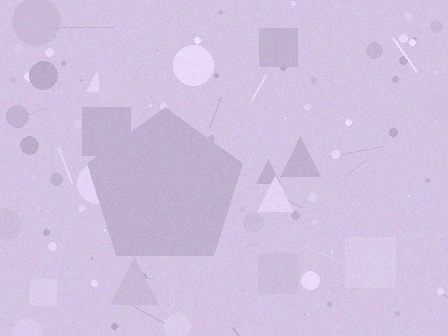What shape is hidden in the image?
A pentagon is hidden in the image.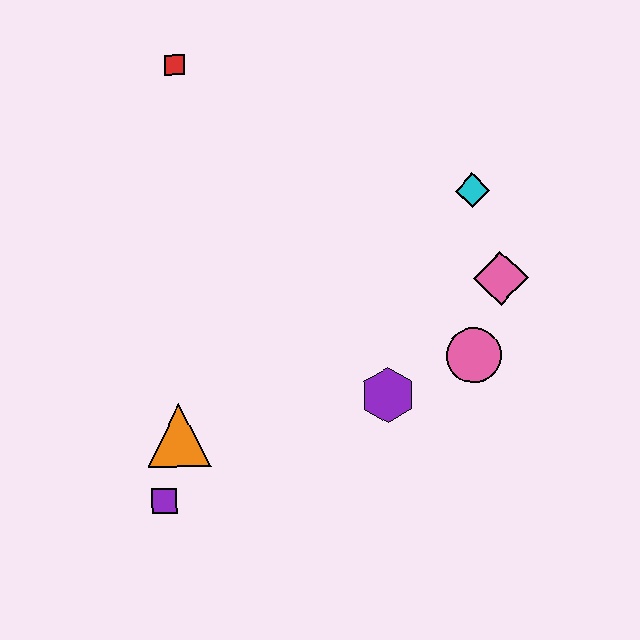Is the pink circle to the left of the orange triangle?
No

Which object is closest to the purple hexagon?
The pink circle is closest to the purple hexagon.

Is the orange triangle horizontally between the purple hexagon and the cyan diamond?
No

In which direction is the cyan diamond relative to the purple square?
The cyan diamond is to the right of the purple square.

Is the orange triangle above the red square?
No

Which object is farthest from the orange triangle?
The cyan diamond is farthest from the orange triangle.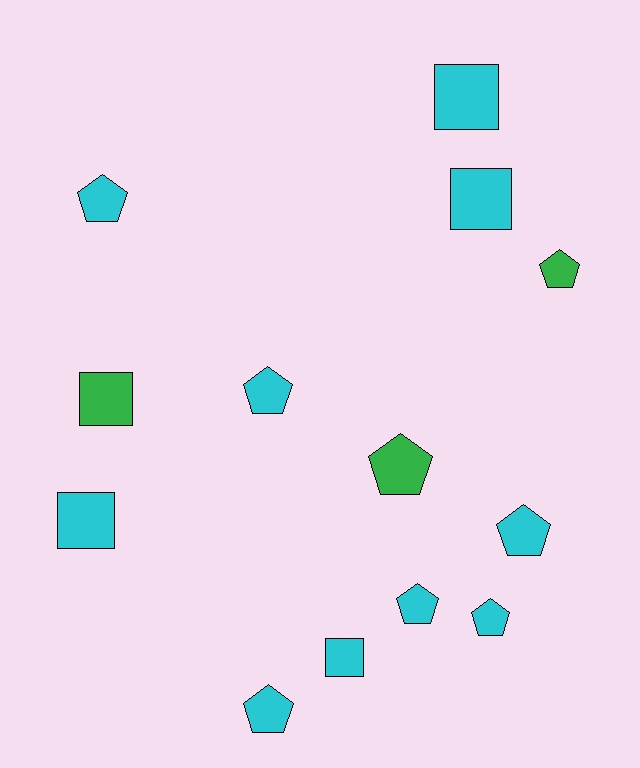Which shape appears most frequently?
Pentagon, with 8 objects.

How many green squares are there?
There is 1 green square.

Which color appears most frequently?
Cyan, with 10 objects.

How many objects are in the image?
There are 13 objects.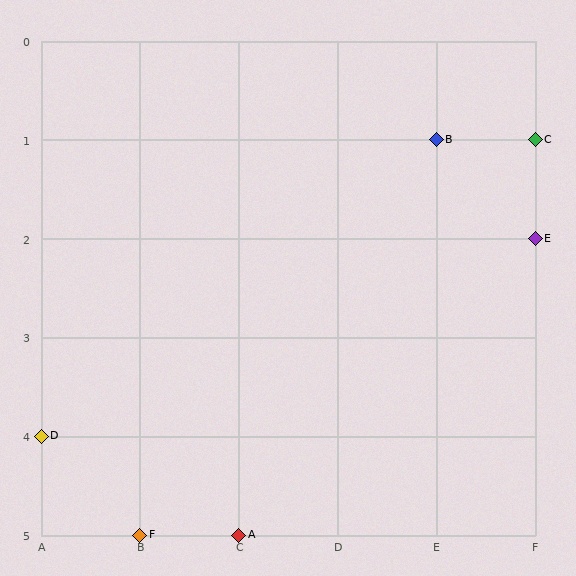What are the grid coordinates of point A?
Point A is at grid coordinates (C, 5).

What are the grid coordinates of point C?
Point C is at grid coordinates (F, 1).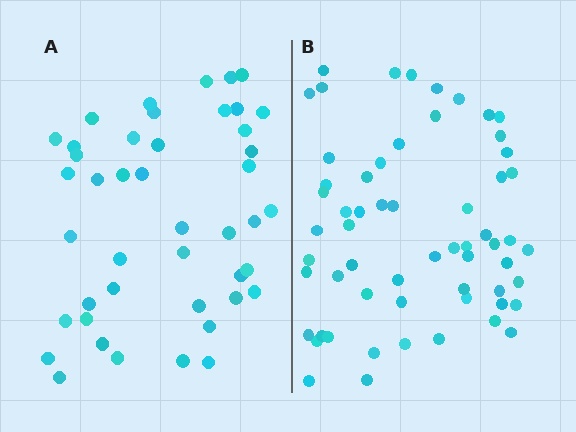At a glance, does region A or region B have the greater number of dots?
Region B (the right region) has more dots.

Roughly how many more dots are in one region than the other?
Region B has approximately 15 more dots than region A.